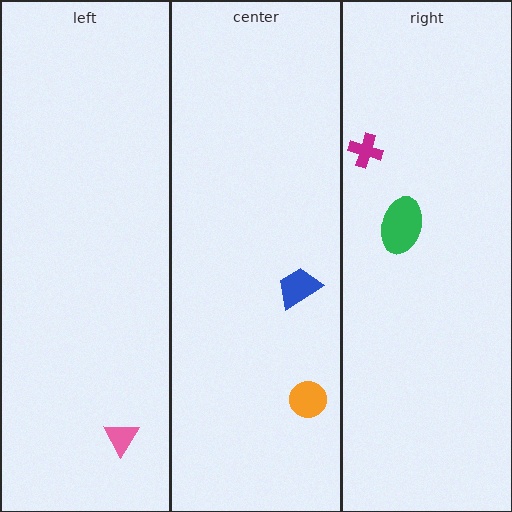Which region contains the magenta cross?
The right region.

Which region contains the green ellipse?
The right region.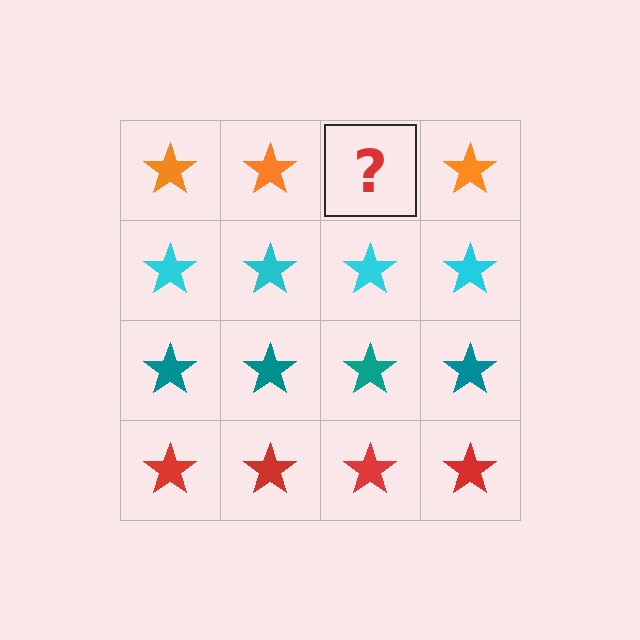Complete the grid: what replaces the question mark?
The question mark should be replaced with an orange star.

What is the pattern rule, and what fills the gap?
The rule is that each row has a consistent color. The gap should be filled with an orange star.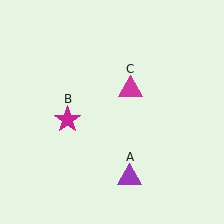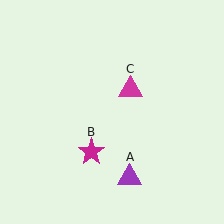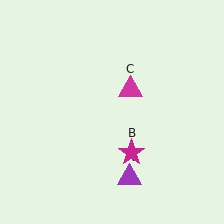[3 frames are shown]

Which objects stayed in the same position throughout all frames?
Purple triangle (object A) and magenta triangle (object C) remained stationary.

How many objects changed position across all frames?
1 object changed position: magenta star (object B).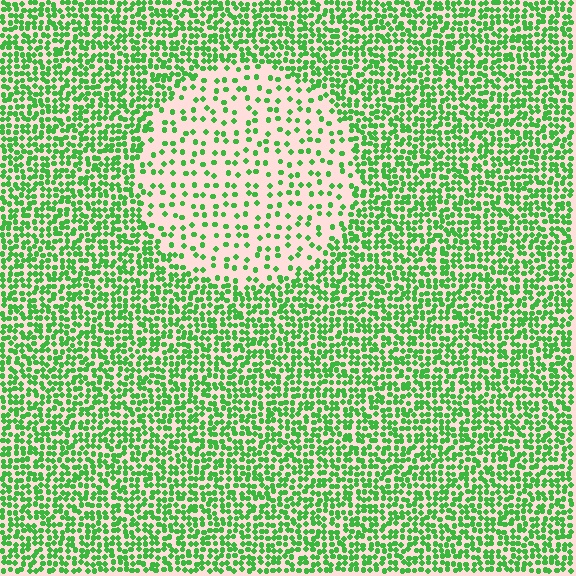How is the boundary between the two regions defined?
The boundary is defined by a change in element density (approximately 2.7x ratio). All elements are the same color, size, and shape.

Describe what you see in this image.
The image contains small green elements arranged at two different densities. A circle-shaped region is visible where the elements are less densely packed than the surrounding area.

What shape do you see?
I see a circle.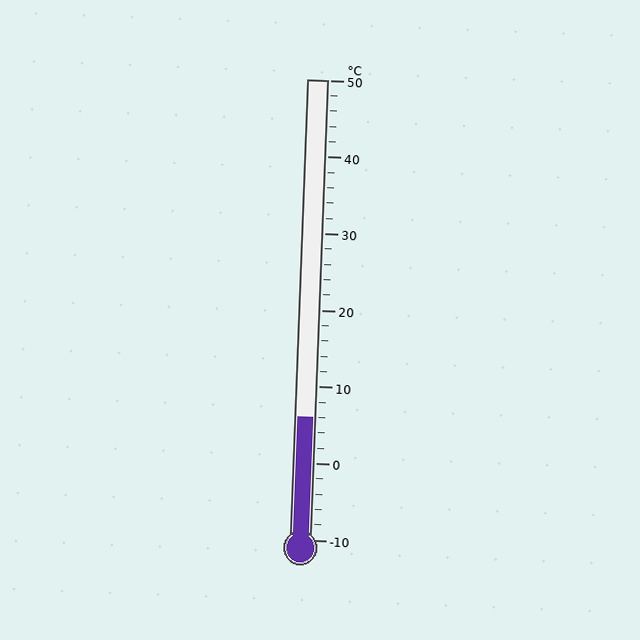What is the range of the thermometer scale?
The thermometer scale ranges from -10°C to 50°C.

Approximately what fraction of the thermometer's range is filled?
The thermometer is filled to approximately 25% of its range.